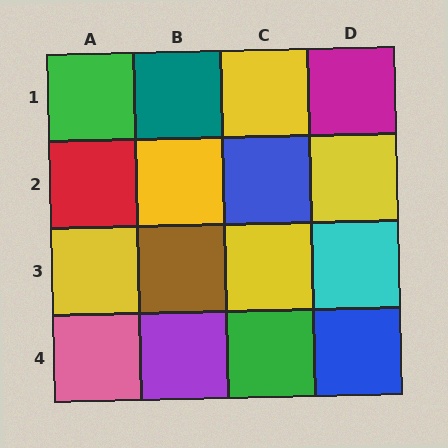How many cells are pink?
1 cell is pink.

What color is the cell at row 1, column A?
Green.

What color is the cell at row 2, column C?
Blue.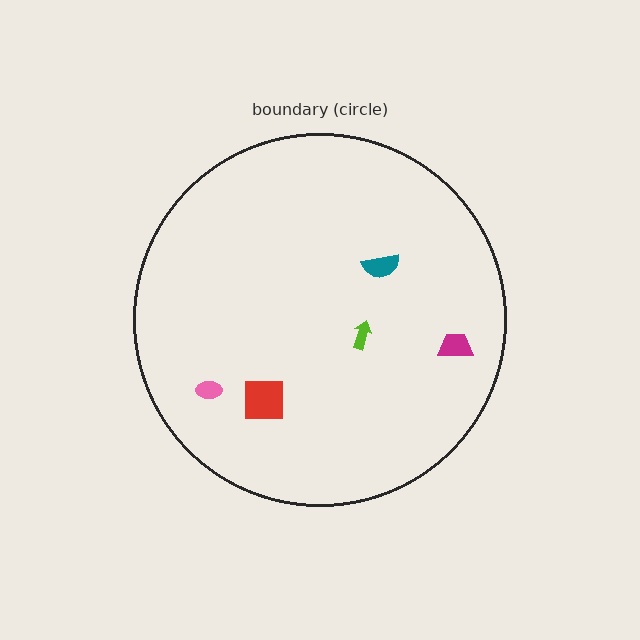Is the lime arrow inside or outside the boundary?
Inside.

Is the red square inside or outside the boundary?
Inside.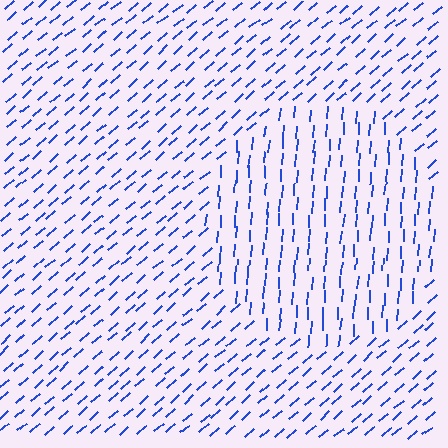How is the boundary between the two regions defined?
The boundary is defined purely by a change in line orientation (approximately 45 degrees difference). All lines are the same color and thickness.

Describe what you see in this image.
The image is filled with small blue line segments. A circle region in the image has lines oriented differently from the surrounding lines, creating a visible texture boundary.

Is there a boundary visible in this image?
Yes, there is a texture boundary formed by a change in line orientation.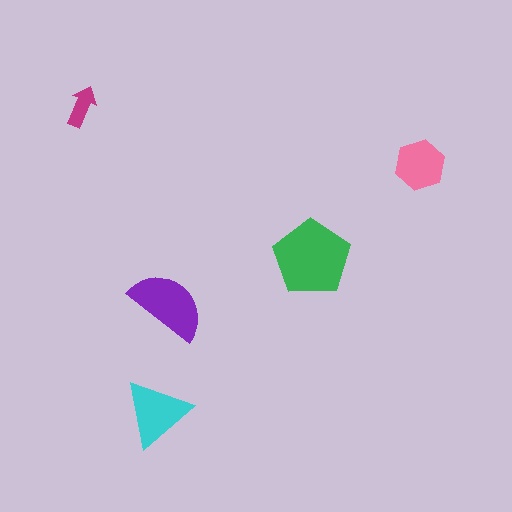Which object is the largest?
The green pentagon.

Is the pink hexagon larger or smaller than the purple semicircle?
Smaller.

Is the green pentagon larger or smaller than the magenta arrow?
Larger.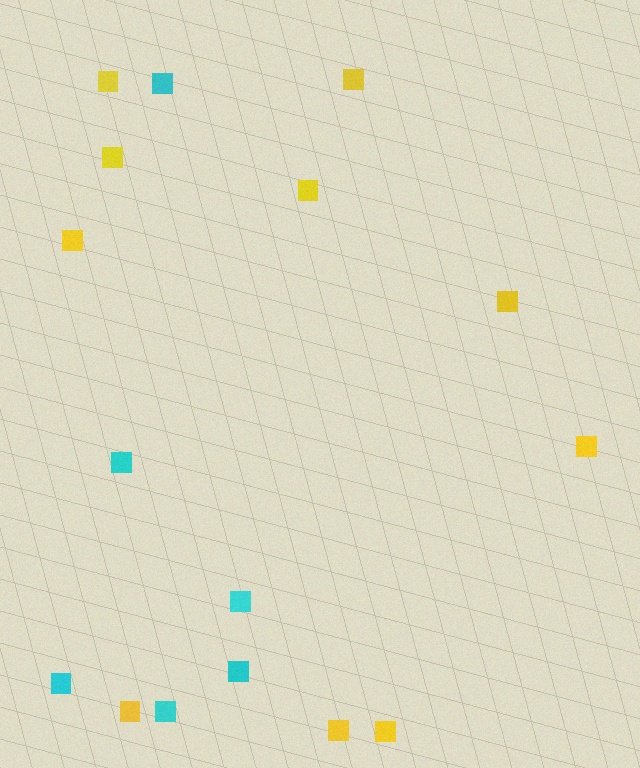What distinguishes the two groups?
There are 2 groups: one group of yellow squares (10) and one group of cyan squares (6).